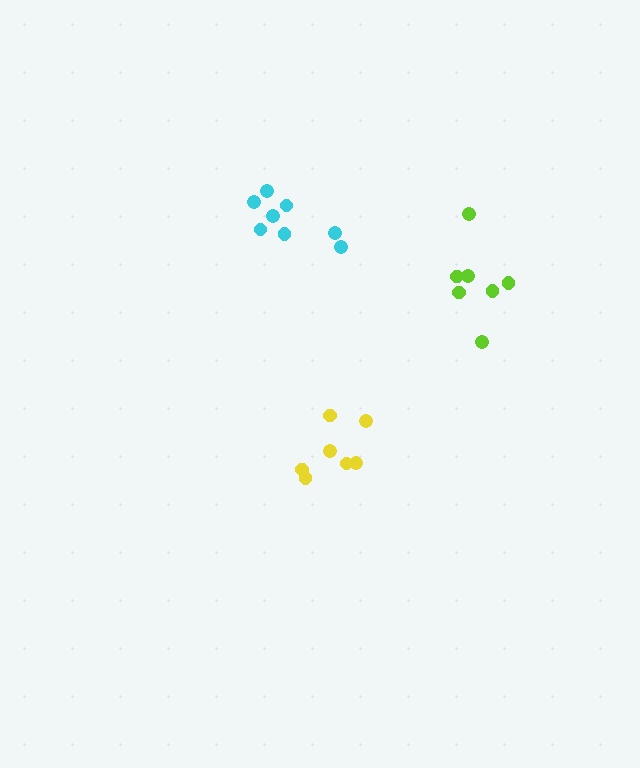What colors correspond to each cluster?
The clusters are colored: cyan, lime, yellow.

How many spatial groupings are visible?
There are 3 spatial groupings.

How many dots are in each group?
Group 1: 8 dots, Group 2: 7 dots, Group 3: 7 dots (22 total).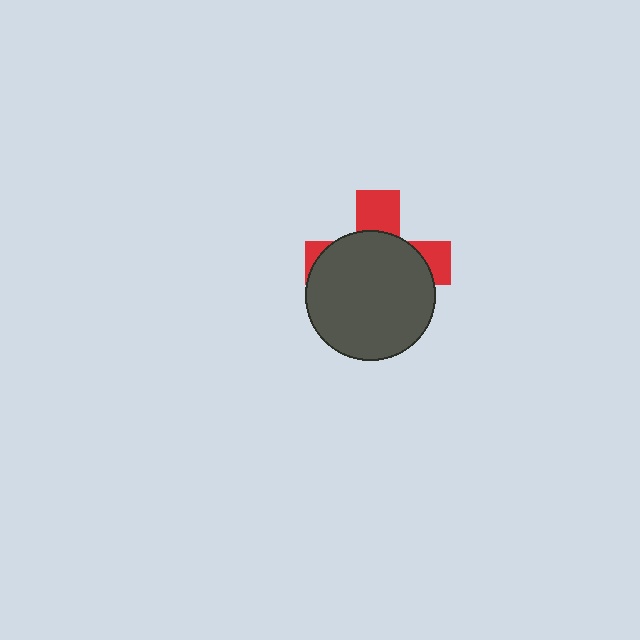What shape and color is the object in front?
The object in front is a dark gray circle.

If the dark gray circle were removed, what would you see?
You would see the complete red cross.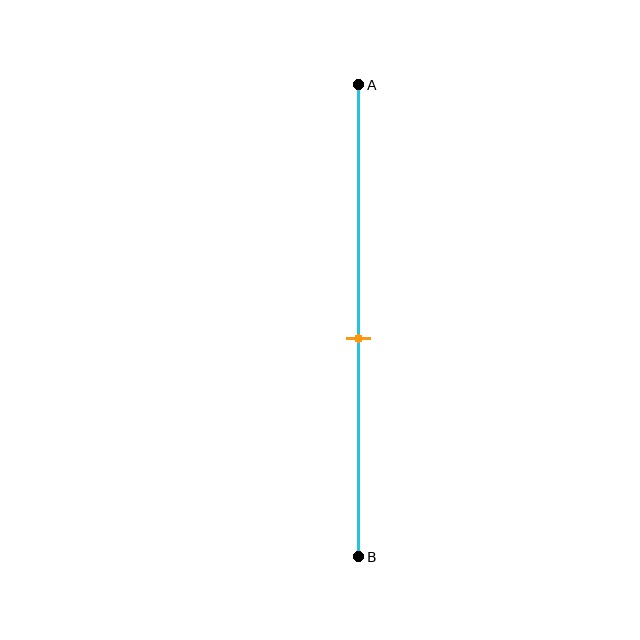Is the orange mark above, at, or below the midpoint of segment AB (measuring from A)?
The orange mark is below the midpoint of segment AB.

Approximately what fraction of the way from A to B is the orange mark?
The orange mark is approximately 55% of the way from A to B.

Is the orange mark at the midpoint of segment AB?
No, the mark is at about 55% from A, not at the 50% midpoint.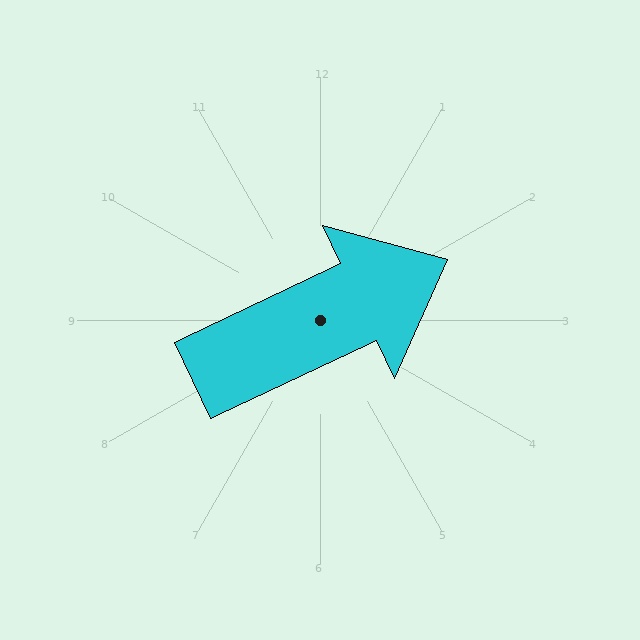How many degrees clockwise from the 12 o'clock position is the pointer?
Approximately 65 degrees.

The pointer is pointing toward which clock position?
Roughly 2 o'clock.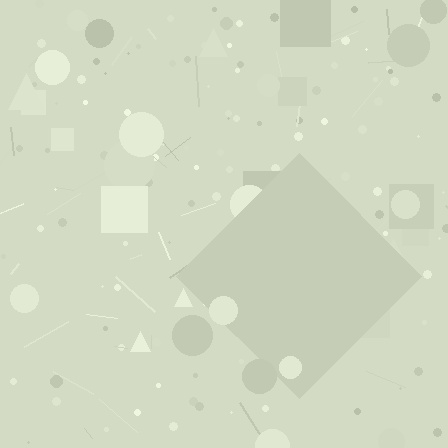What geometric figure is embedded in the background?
A diamond is embedded in the background.